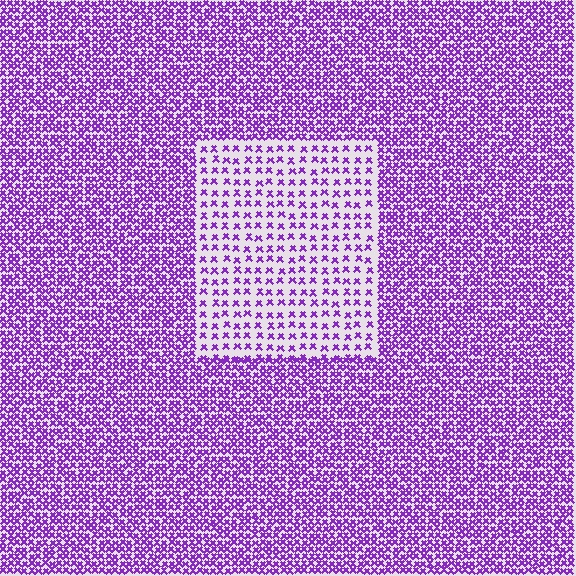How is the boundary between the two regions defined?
The boundary is defined by a change in element density (approximately 2.5x ratio). All elements are the same color, size, and shape.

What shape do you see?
I see a rectangle.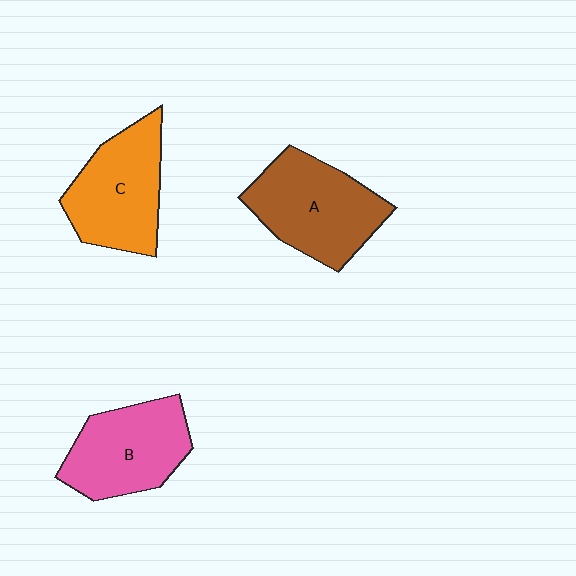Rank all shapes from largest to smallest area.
From largest to smallest: A (brown), C (orange), B (pink).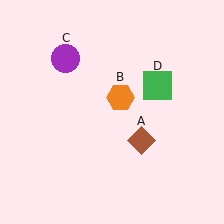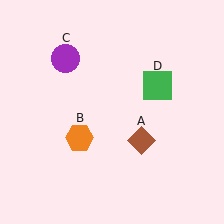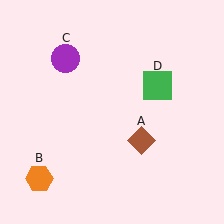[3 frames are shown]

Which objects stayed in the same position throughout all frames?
Brown diamond (object A) and purple circle (object C) and green square (object D) remained stationary.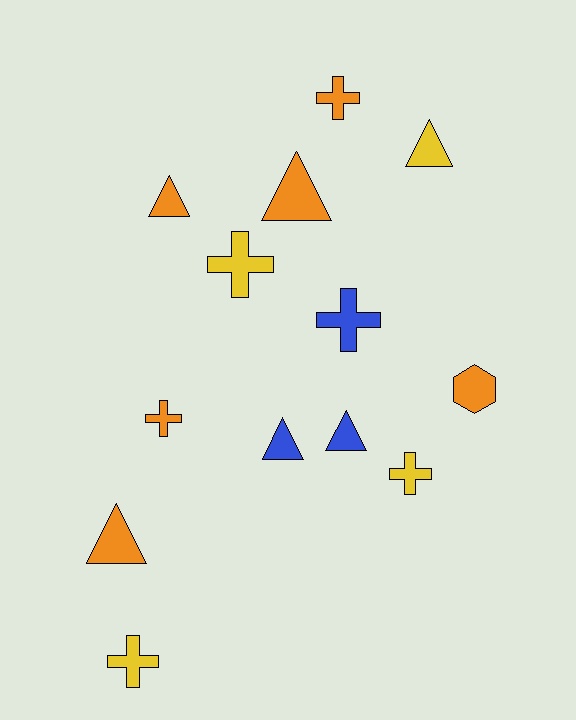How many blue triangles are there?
There are 2 blue triangles.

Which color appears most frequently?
Orange, with 6 objects.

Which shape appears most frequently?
Cross, with 6 objects.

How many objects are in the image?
There are 13 objects.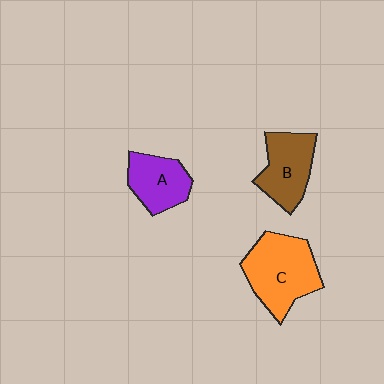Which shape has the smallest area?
Shape A (purple).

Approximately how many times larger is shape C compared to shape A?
Approximately 1.6 times.